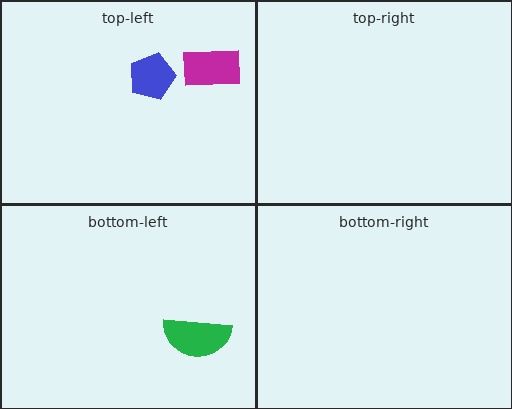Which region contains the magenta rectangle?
The top-left region.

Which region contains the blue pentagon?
The top-left region.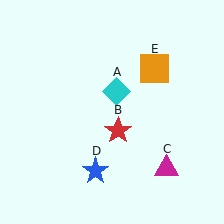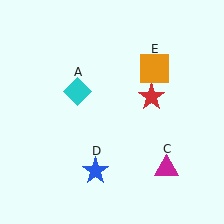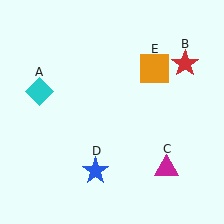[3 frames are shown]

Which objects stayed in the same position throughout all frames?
Magenta triangle (object C) and blue star (object D) and orange square (object E) remained stationary.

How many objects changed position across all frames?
2 objects changed position: cyan diamond (object A), red star (object B).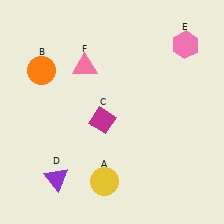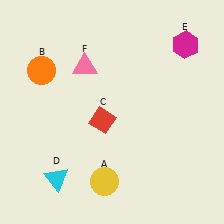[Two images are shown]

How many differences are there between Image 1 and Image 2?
There are 3 differences between the two images.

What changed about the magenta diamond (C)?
In Image 1, C is magenta. In Image 2, it changed to red.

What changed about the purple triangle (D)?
In Image 1, D is purple. In Image 2, it changed to cyan.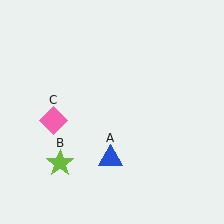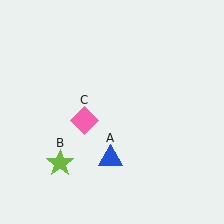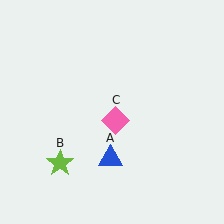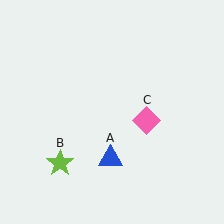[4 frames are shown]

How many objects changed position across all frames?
1 object changed position: pink diamond (object C).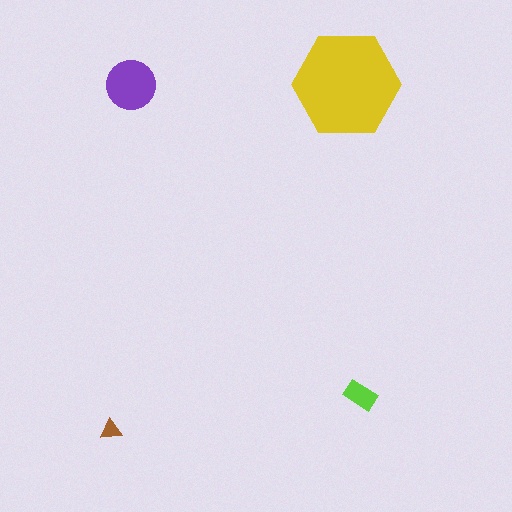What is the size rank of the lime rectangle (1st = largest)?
3rd.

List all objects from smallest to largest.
The brown triangle, the lime rectangle, the purple circle, the yellow hexagon.